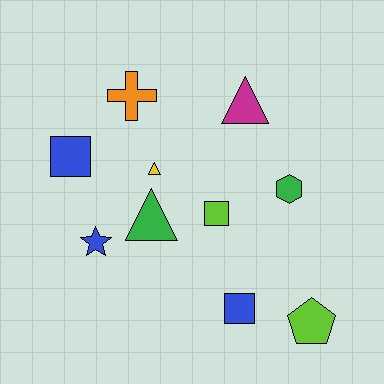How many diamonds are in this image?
There are no diamonds.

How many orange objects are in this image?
There is 1 orange object.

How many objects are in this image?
There are 10 objects.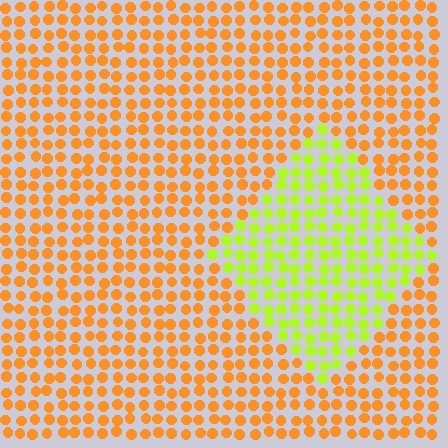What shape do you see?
I see a diamond.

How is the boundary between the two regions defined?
The boundary is defined purely by a slight shift in hue (about 52 degrees). Spacing, size, and orientation are identical on both sides.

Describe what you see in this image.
The image is filled with small orange elements in a uniform arrangement. A diamond-shaped region is visible where the elements are tinted to a slightly different hue, forming a subtle color boundary.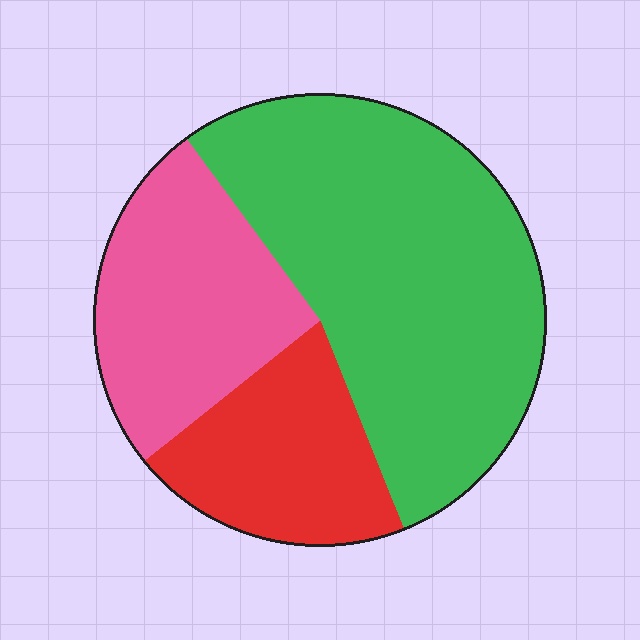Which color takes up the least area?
Red, at roughly 20%.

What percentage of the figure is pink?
Pink covers 26% of the figure.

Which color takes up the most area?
Green, at roughly 55%.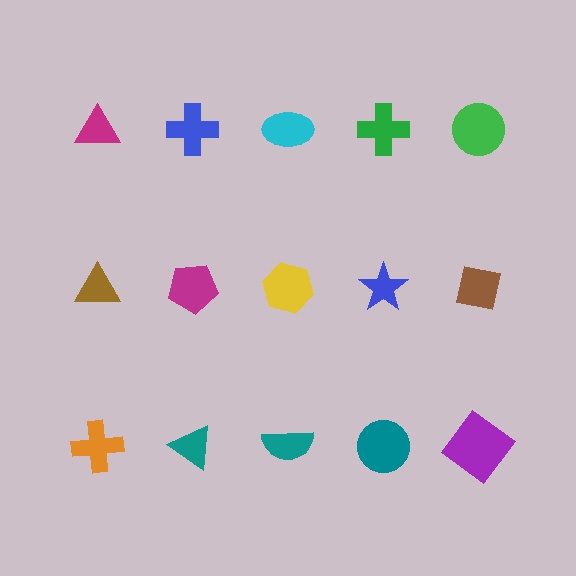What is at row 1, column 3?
A cyan ellipse.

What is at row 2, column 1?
A brown triangle.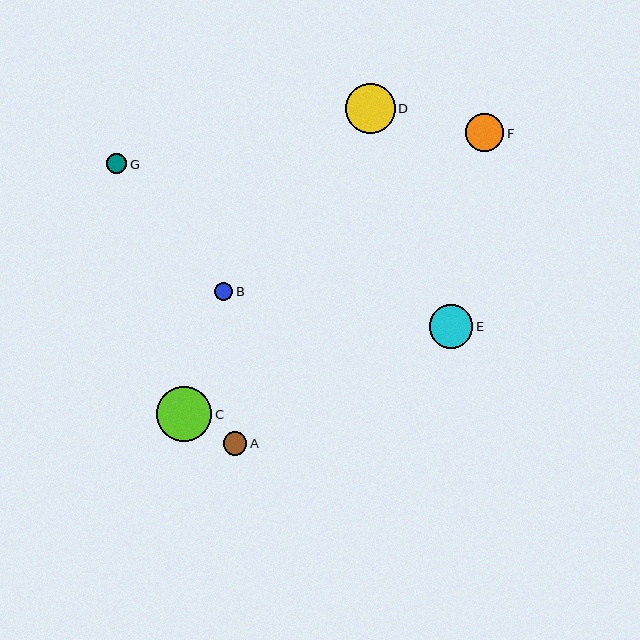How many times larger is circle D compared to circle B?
Circle D is approximately 2.7 times the size of circle B.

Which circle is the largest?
Circle C is the largest with a size of approximately 55 pixels.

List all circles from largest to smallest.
From largest to smallest: C, D, E, F, A, G, B.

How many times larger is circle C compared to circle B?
Circle C is approximately 3.0 times the size of circle B.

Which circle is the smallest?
Circle B is the smallest with a size of approximately 18 pixels.